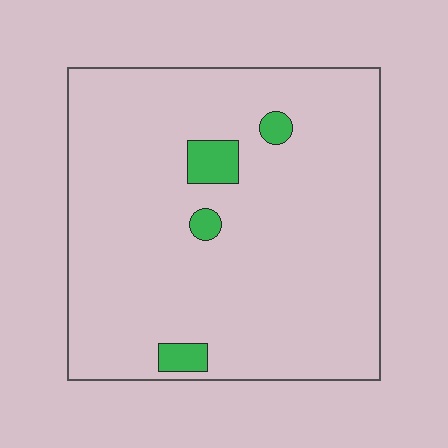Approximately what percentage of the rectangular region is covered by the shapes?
Approximately 5%.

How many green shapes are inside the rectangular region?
4.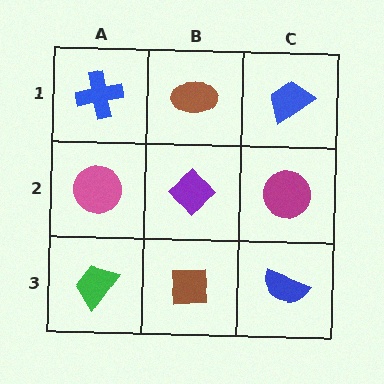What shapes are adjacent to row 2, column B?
A brown ellipse (row 1, column B), a brown square (row 3, column B), a pink circle (row 2, column A), a magenta circle (row 2, column C).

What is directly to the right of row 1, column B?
A blue trapezoid.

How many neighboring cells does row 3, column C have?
2.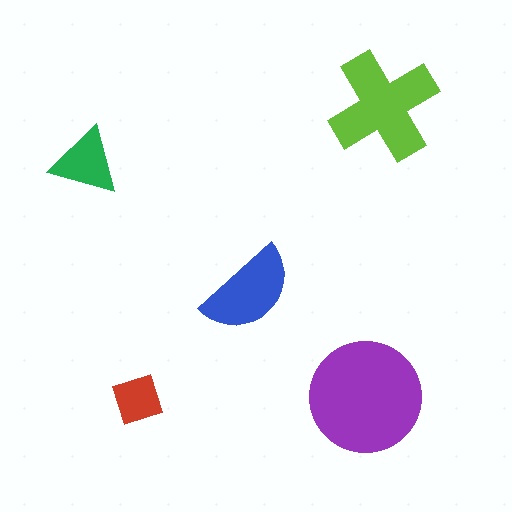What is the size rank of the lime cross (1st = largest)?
2nd.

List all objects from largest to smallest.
The purple circle, the lime cross, the blue semicircle, the green triangle, the red diamond.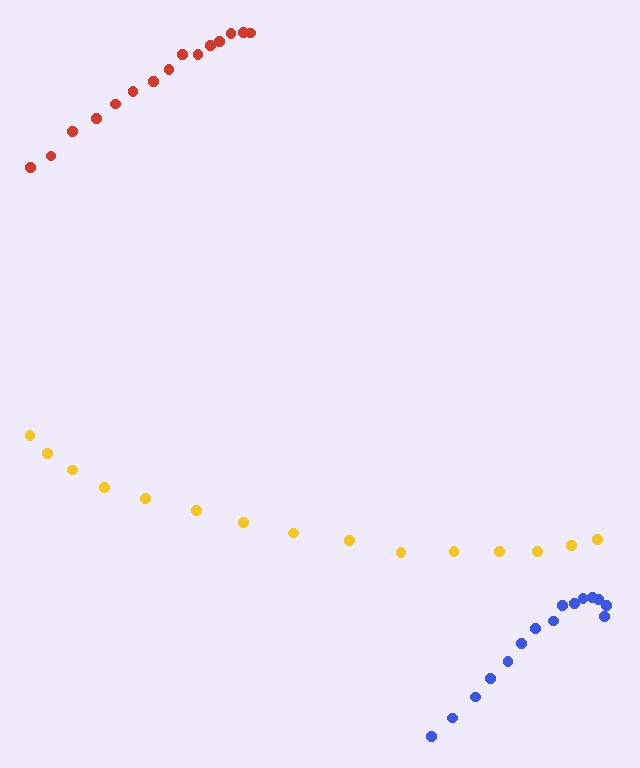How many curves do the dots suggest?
There are 3 distinct paths.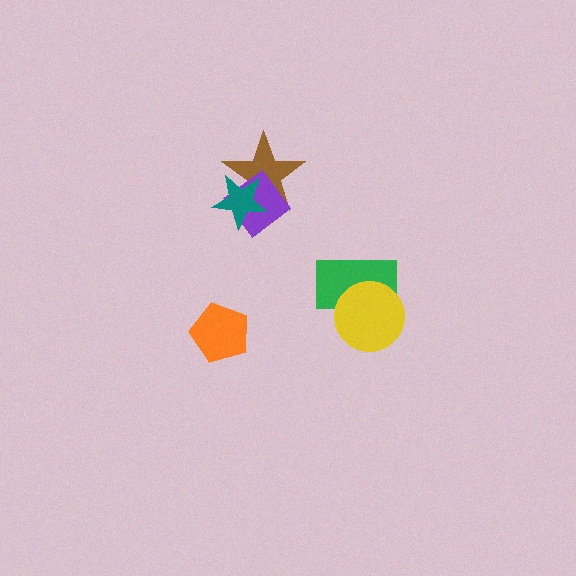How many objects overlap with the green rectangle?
1 object overlaps with the green rectangle.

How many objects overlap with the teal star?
2 objects overlap with the teal star.